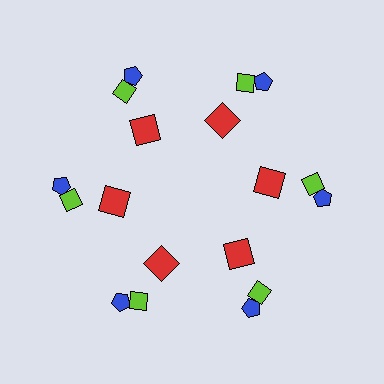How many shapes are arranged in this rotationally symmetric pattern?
There are 18 shapes, arranged in 6 groups of 3.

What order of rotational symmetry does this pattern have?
This pattern has 6-fold rotational symmetry.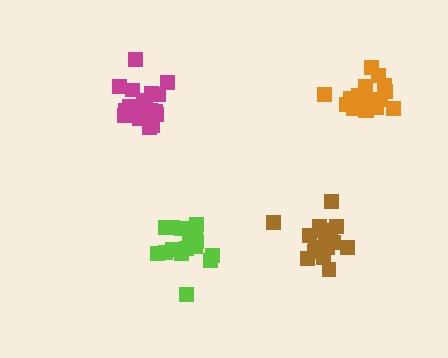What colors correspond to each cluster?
The clusters are colored: orange, brown, magenta, lime.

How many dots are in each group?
Group 1: 18 dots, Group 2: 17 dots, Group 3: 21 dots, Group 4: 16 dots (72 total).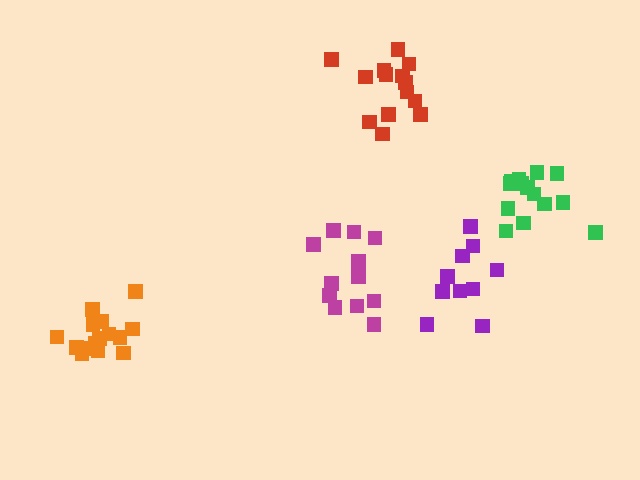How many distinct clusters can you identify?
There are 5 distinct clusters.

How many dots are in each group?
Group 1: 14 dots, Group 2: 12 dots, Group 3: 10 dots, Group 4: 14 dots, Group 5: 15 dots (65 total).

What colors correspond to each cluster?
The clusters are colored: green, magenta, purple, red, orange.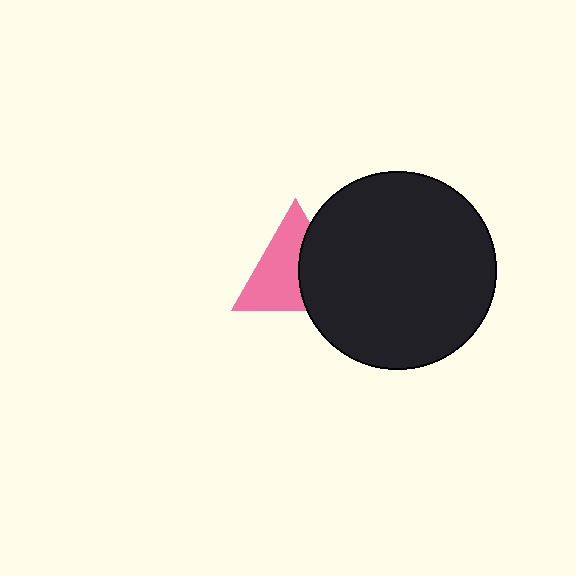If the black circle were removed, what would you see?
You would see the complete pink triangle.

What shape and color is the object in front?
The object in front is a black circle.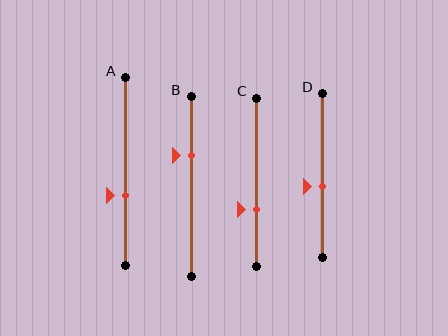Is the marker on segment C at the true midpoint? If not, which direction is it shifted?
No, the marker on segment C is shifted downward by about 17% of the segment length.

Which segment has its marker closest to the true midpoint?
Segment D has its marker closest to the true midpoint.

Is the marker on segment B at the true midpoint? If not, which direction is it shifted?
No, the marker on segment B is shifted upward by about 17% of the segment length.